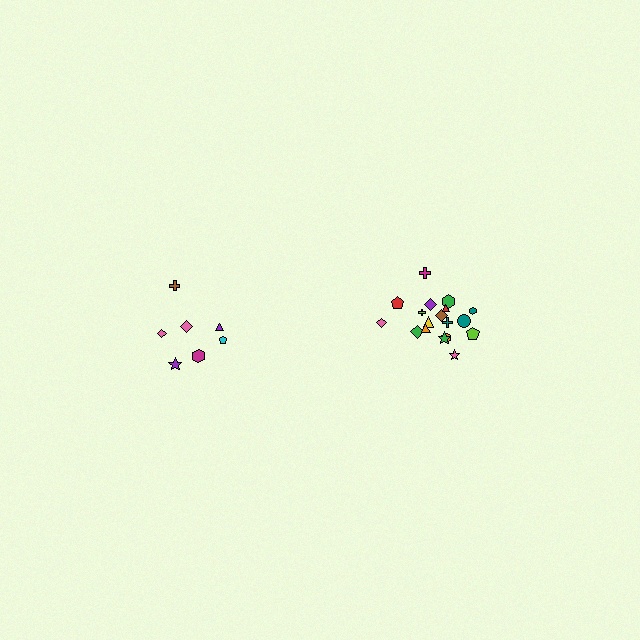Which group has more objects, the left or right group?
The right group.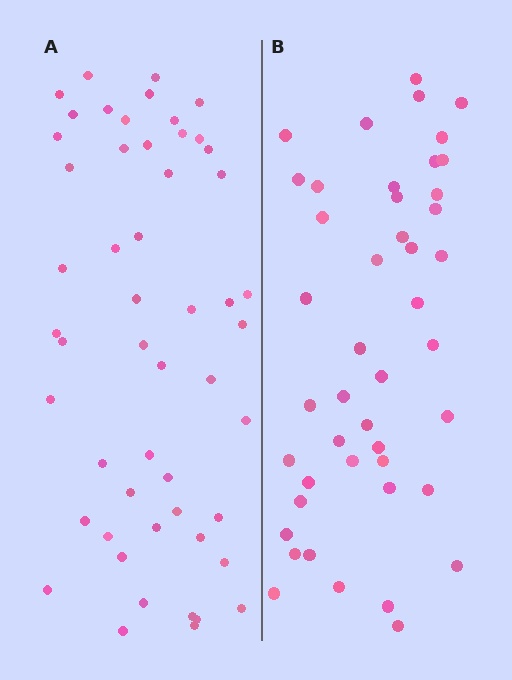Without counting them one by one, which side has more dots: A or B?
Region A (the left region) has more dots.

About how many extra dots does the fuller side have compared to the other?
Region A has roughly 8 or so more dots than region B.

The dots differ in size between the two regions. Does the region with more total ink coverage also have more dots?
No. Region B has more total ink coverage because its dots are larger, but region A actually contains more individual dots. Total area can be misleading — the number of items is what matters here.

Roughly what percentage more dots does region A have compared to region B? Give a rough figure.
About 15% more.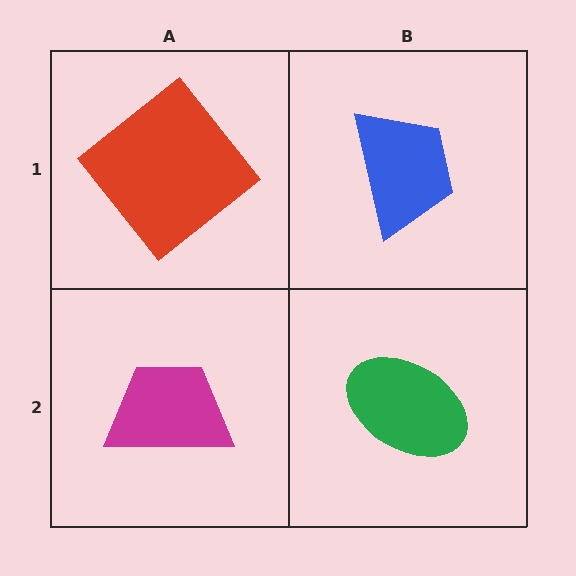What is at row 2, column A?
A magenta trapezoid.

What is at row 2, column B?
A green ellipse.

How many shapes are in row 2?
2 shapes.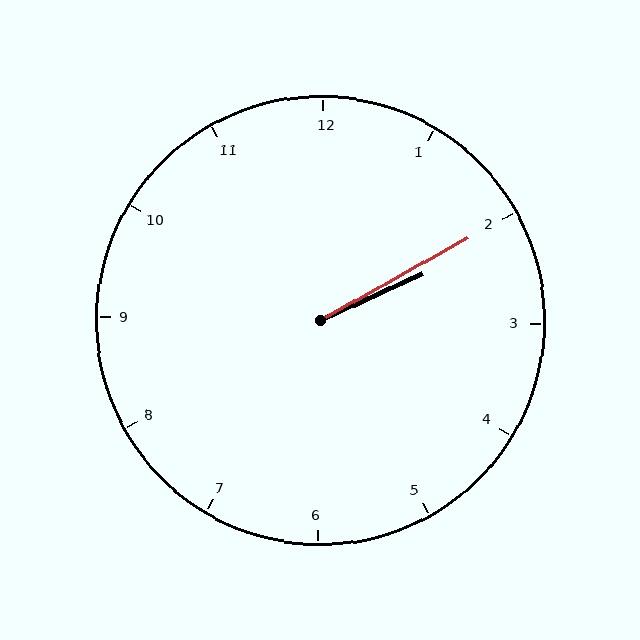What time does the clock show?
2:10.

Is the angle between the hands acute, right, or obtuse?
It is acute.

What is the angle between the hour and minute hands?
Approximately 5 degrees.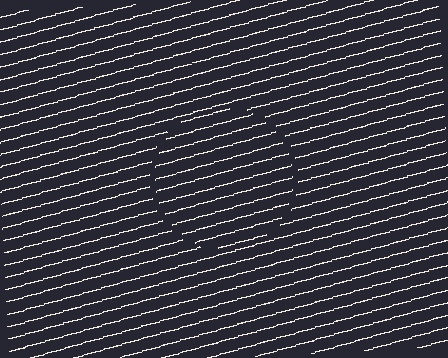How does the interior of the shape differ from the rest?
The interior of the shape contains the same grating, shifted by half a period — the contour is defined by the phase discontinuity where line-ends from the inner and outer gratings abut.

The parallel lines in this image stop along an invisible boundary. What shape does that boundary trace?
An illusory circle. The interior of the shape contains the same grating, shifted by half a period — the contour is defined by the phase discontinuity where line-ends from the inner and outer gratings abut.